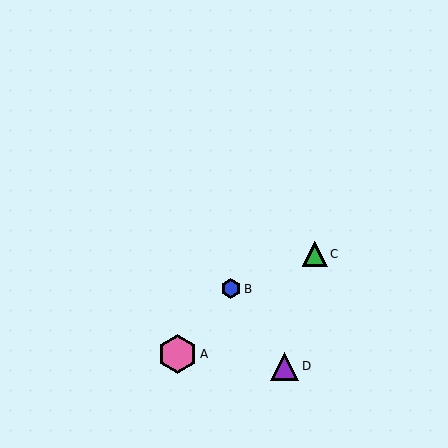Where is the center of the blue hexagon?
The center of the blue hexagon is at (231, 289).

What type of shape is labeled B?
Shape B is a blue hexagon.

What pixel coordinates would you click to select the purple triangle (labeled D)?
Click at (285, 366) to select the purple triangle D.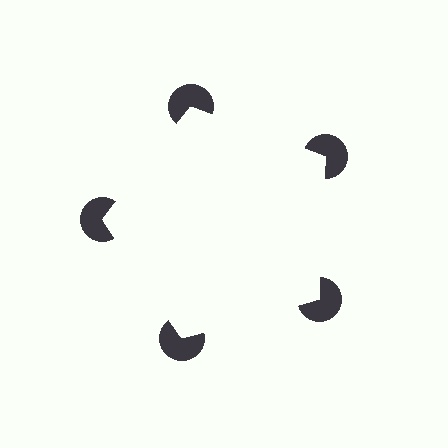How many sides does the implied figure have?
5 sides.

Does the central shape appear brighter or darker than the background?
It typically appears slightly brighter than the background, even though no actual brightness change is drawn.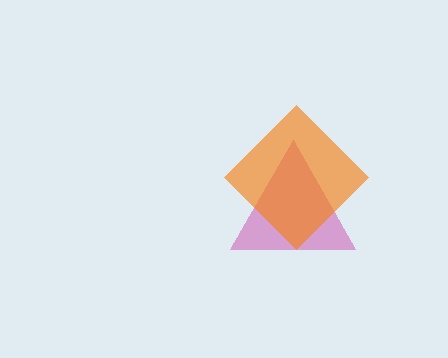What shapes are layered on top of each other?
The layered shapes are: a magenta triangle, an orange diamond.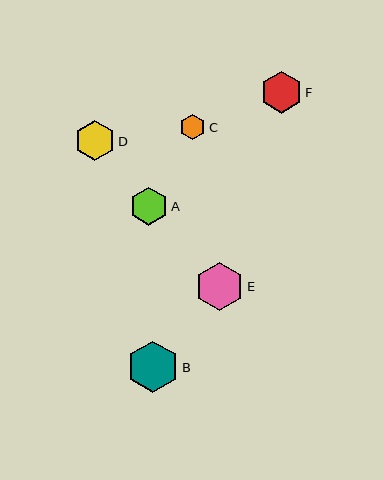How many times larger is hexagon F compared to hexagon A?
Hexagon F is approximately 1.1 times the size of hexagon A.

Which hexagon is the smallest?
Hexagon C is the smallest with a size of approximately 26 pixels.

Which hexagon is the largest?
Hexagon B is the largest with a size of approximately 52 pixels.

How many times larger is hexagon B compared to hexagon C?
Hexagon B is approximately 2.0 times the size of hexagon C.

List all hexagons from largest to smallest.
From largest to smallest: B, E, F, D, A, C.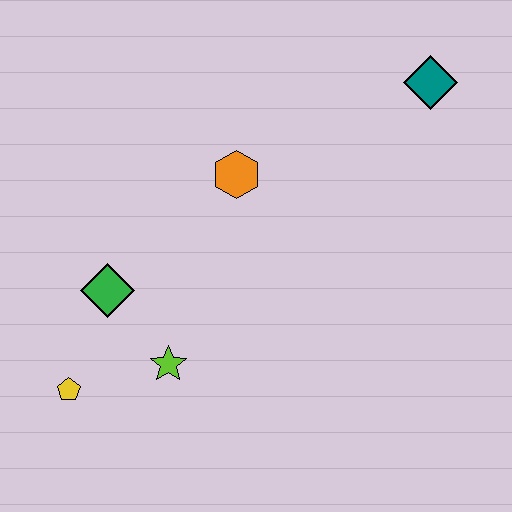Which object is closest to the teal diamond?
The orange hexagon is closest to the teal diamond.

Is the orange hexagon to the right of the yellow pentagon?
Yes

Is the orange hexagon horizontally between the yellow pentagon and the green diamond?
No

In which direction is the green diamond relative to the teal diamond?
The green diamond is to the left of the teal diamond.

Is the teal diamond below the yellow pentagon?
No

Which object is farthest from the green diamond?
The teal diamond is farthest from the green diamond.